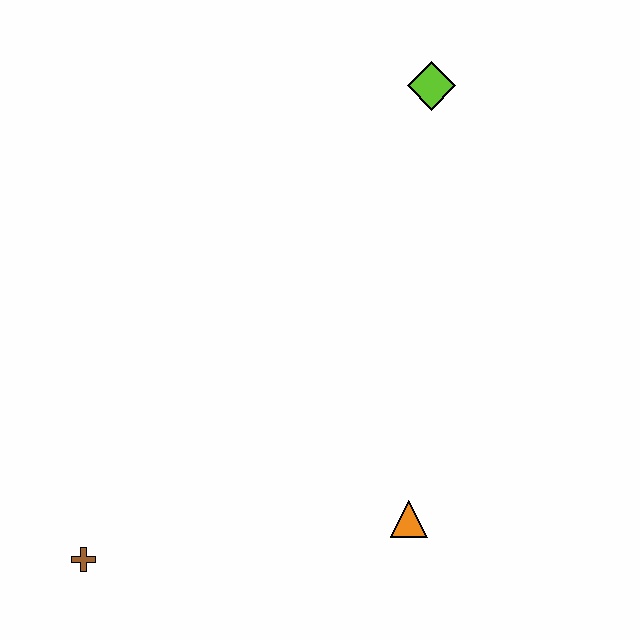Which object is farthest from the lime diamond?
The brown cross is farthest from the lime diamond.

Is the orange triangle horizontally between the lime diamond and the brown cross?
Yes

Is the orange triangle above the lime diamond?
No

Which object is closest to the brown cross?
The orange triangle is closest to the brown cross.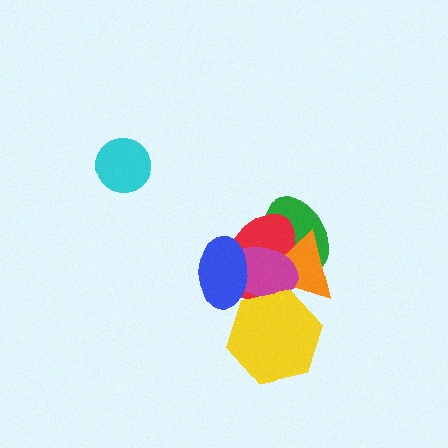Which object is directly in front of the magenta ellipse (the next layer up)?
The blue ellipse is directly in front of the magenta ellipse.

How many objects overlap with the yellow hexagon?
3 objects overlap with the yellow hexagon.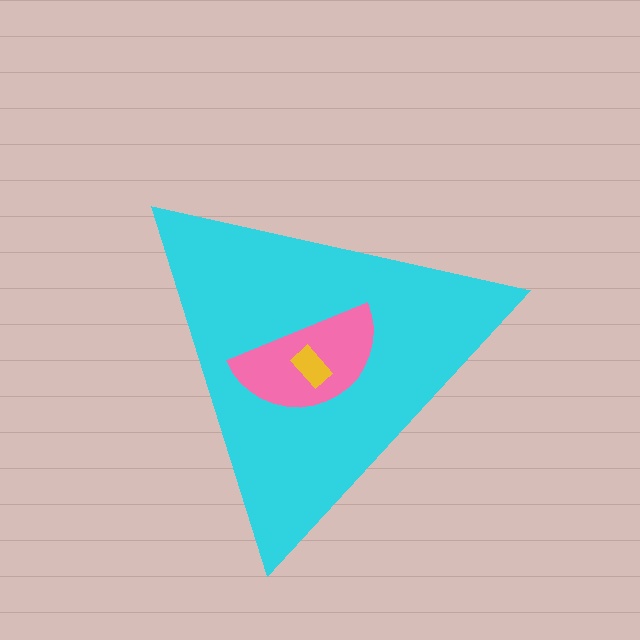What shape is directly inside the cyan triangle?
The pink semicircle.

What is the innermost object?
The yellow rectangle.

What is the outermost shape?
The cyan triangle.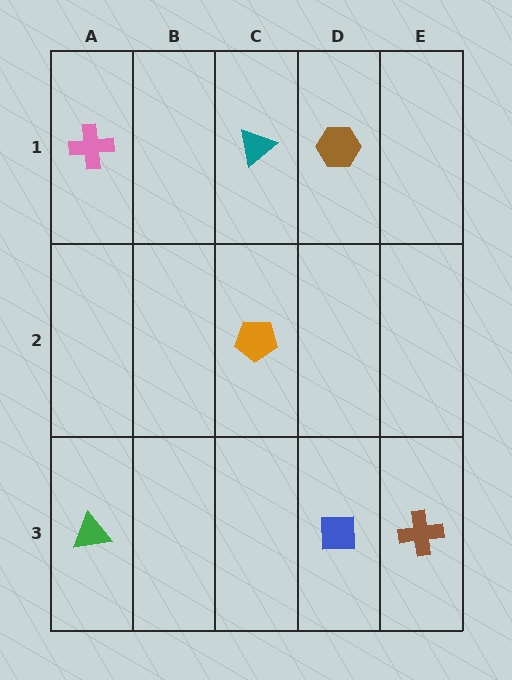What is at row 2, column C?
An orange pentagon.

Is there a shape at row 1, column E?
No, that cell is empty.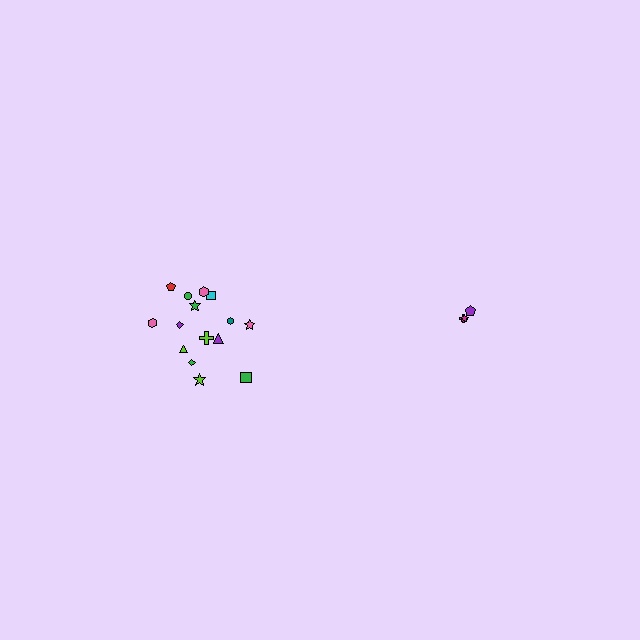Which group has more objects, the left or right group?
The left group.